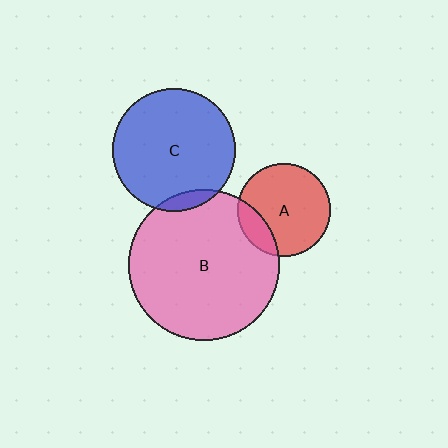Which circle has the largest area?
Circle B (pink).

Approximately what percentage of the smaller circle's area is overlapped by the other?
Approximately 20%.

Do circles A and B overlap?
Yes.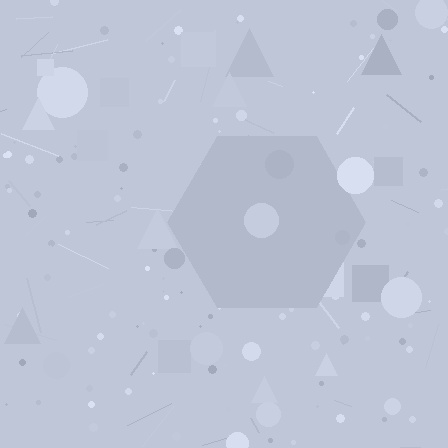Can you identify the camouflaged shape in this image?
The camouflaged shape is a hexagon.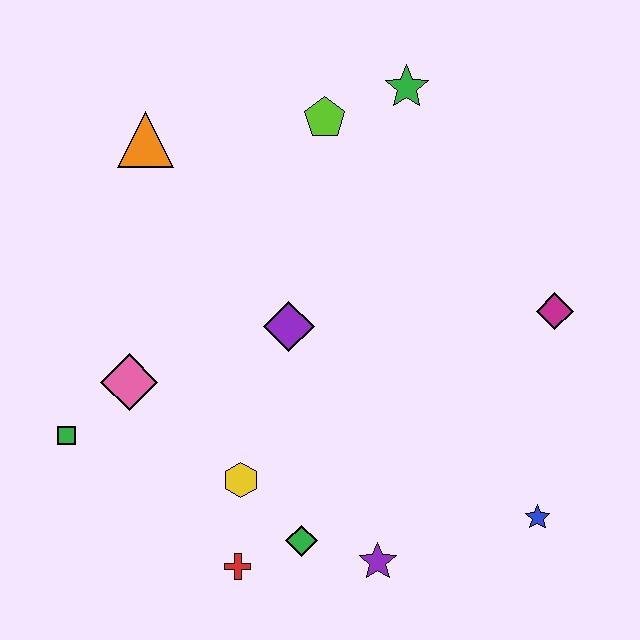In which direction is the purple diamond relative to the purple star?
The purple diamond is above the purple star.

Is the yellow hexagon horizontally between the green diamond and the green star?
No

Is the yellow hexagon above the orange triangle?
No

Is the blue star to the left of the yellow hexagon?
No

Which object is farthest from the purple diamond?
The blue star is farthest from the purple diamond.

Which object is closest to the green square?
The pink diamond is closest to the green square.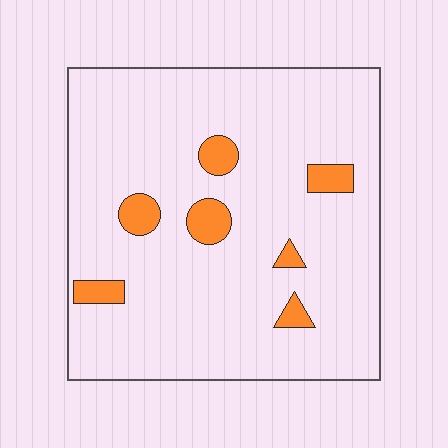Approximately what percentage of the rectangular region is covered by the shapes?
Approximately 10%.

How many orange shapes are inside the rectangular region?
7.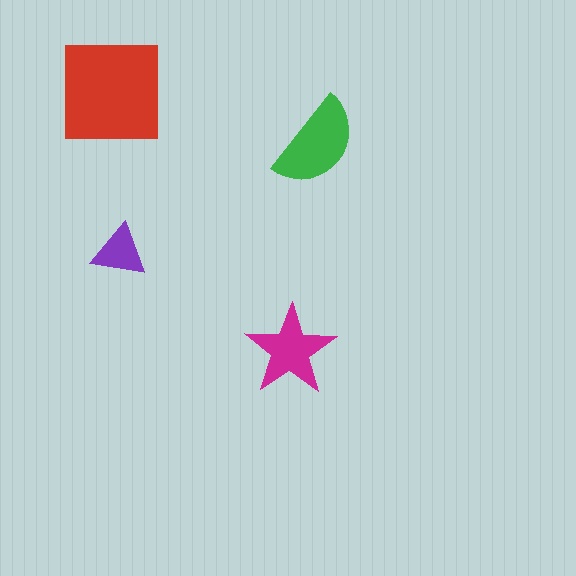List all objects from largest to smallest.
The red square, the green semicircle, the magenta star, the purple triangle.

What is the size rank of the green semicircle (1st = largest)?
2nd.